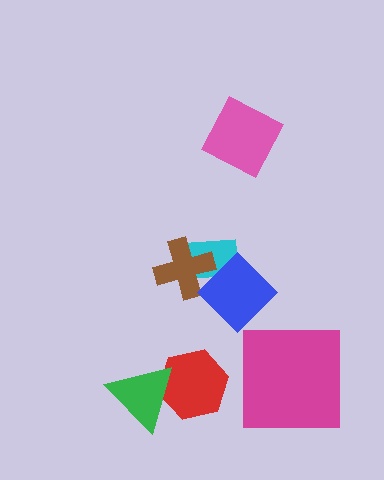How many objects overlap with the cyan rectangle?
2 objects overlap with the cyan rectangle.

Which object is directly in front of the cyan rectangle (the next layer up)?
The brown cross is directly in front of the cyan rectangle.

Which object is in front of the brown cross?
The blue diamond is in front of the brown cross.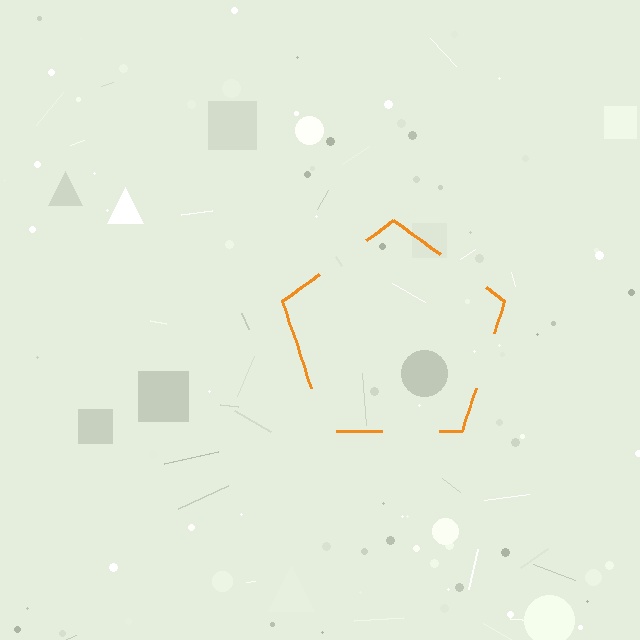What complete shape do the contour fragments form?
The contour fragments form a pentagon.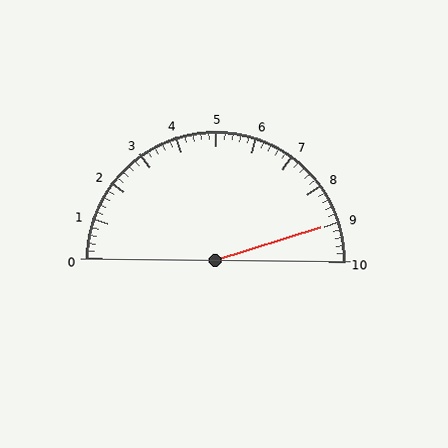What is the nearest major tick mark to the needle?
The nearest major tick mark is 9.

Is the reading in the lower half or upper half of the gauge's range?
The reading is in the upper half of the range (0 to 10).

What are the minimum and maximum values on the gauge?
The gauge ranges from 0 to 10.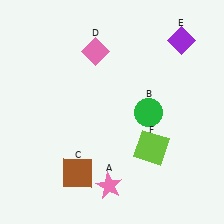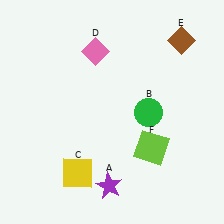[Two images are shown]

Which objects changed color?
A changed from pink to purple. C changed from brown to yellow. E changed from purple to brown.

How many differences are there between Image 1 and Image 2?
There are 3 differences between the two images.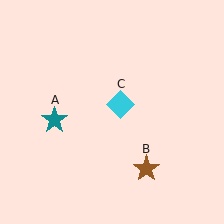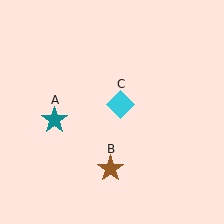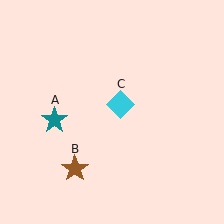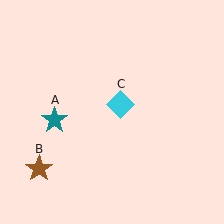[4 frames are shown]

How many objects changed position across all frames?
1 object changed position: brown star (object B).